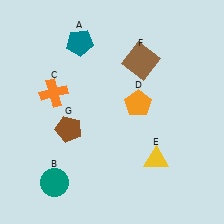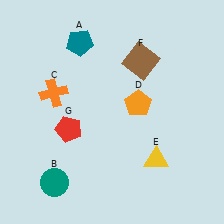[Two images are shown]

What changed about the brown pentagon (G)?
In Image 1, G is brown. In Image 2, it changed to red.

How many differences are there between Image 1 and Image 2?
There is 1 difference between the two images.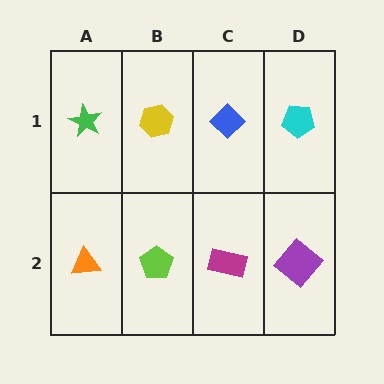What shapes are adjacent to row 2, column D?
A cyan pentagon (row 1, column D), a magenta rectangle (row 2, column C).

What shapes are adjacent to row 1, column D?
A purple diamond (row 2, column D), a blue diamond (row 1, column C).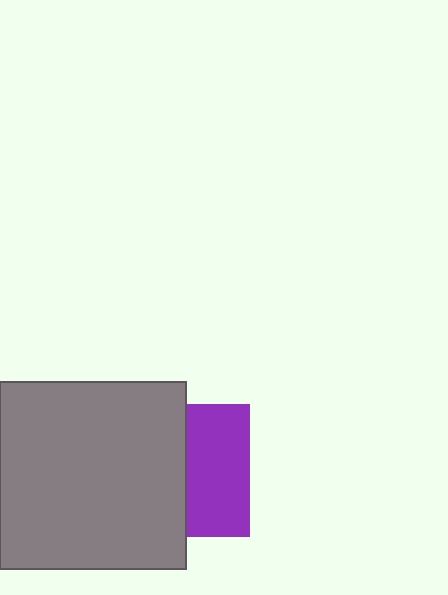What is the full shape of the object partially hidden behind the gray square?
The partially hidden object is a purple square.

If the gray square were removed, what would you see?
You would see the complete purple square.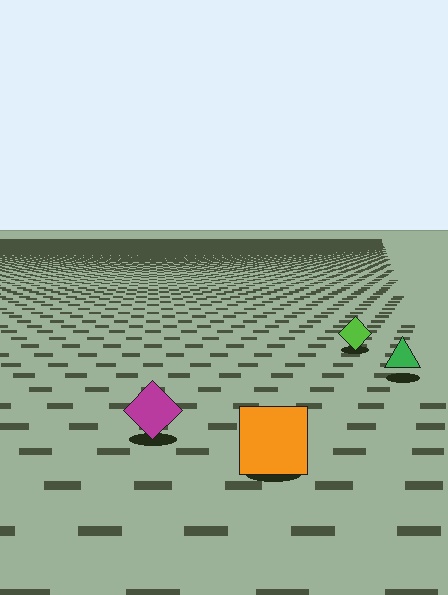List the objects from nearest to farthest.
From nearest to farthest: the orange square, the magenta diamond, the green triangle, the lime diamond.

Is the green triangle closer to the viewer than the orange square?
No. The orange square is closer — you can tell from the texture gradient: the ground texture is coarser near it.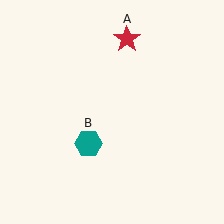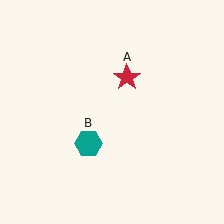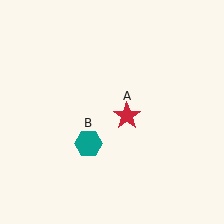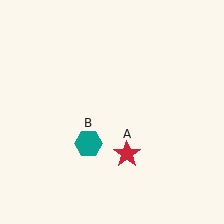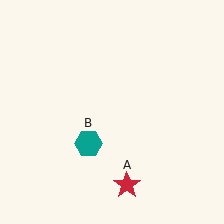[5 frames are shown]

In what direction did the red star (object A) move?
The red star (object A) moved down.